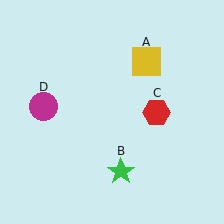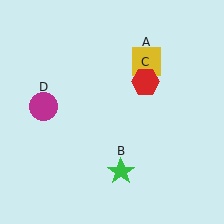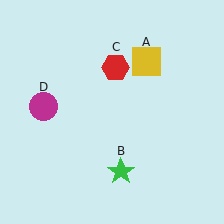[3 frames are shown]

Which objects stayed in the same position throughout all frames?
Yellow square (object A) and green star (object B) and magenta circle (object D) remained stationary.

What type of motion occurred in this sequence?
The red hexagon (object C) rotated counterclockwise around the center of the scene.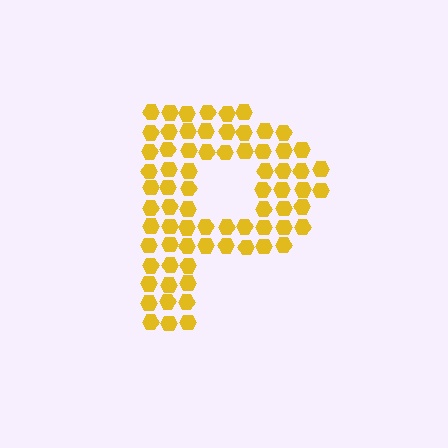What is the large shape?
The large shape is the letter P.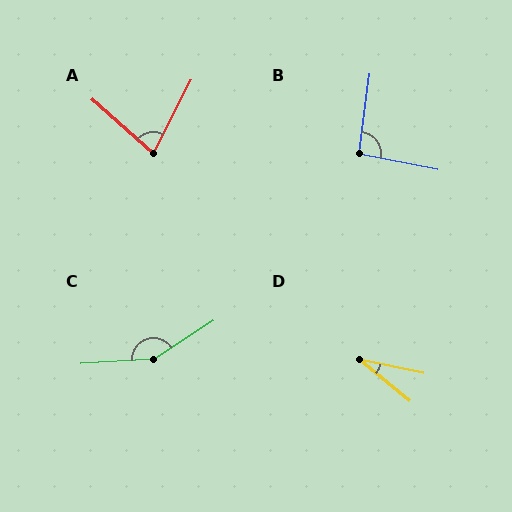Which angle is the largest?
C, at approximately 150 degrees.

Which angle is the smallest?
D, at approximately 28 degrees.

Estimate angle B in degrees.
Approximately 94 degrees.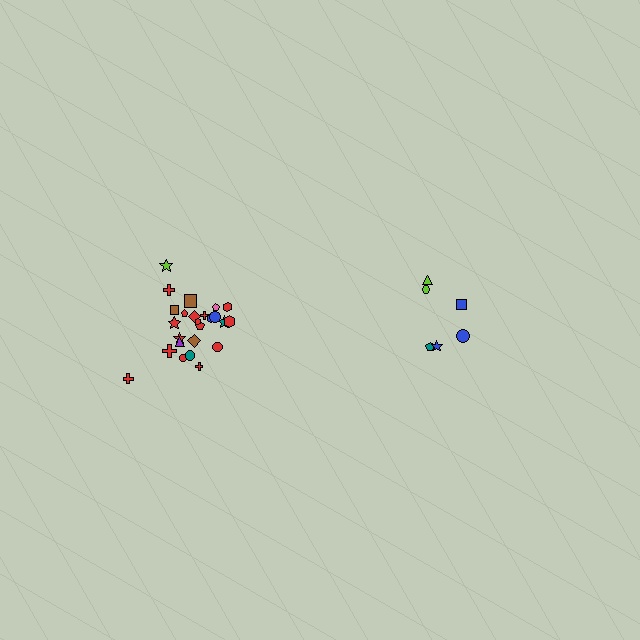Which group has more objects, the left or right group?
The left group.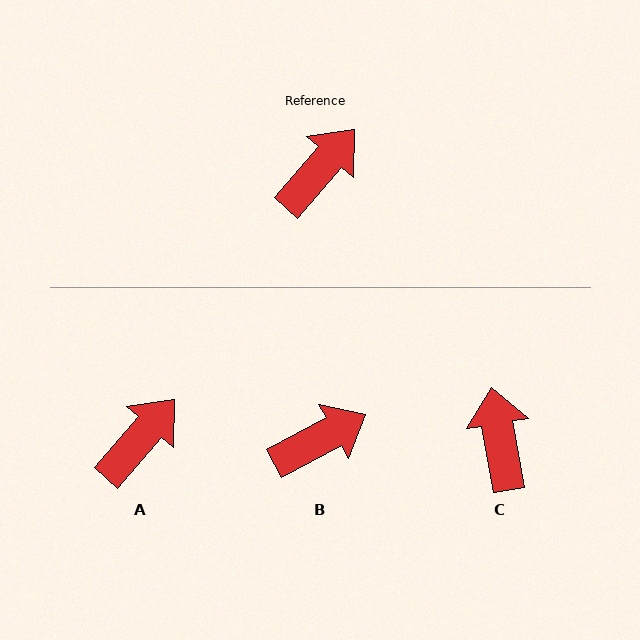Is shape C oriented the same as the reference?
No, it is off by about 51 degrees.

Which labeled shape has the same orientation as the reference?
A.